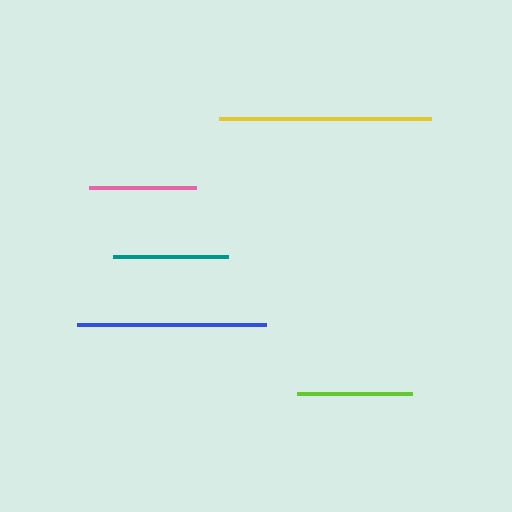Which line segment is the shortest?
The pink line is the shortest at approximately 107 pixels.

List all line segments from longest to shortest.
From longest to shortest: yellow, blue, teal, lime, pink.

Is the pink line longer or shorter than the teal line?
The teal line is longer than the pink line.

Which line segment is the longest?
The yellow line is the longest at approximately 212 pixels.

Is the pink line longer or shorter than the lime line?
The lime line is longer than the pink line.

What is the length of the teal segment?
The teal segment is approximately 115 pixels long.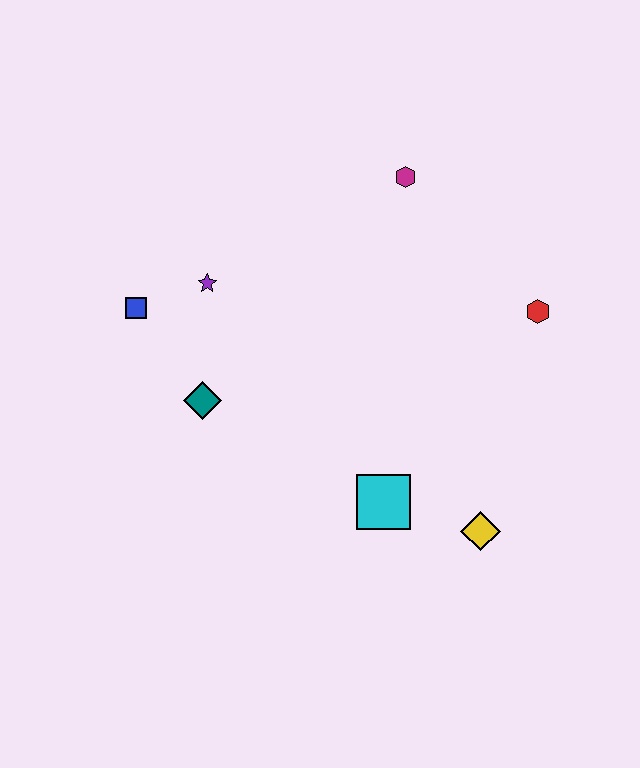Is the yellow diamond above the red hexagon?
No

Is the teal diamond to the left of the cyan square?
Yes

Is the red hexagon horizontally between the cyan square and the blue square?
No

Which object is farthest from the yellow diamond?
The blue square is farthest from the yellow diamond.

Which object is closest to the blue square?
The purple star is closest to the blue square.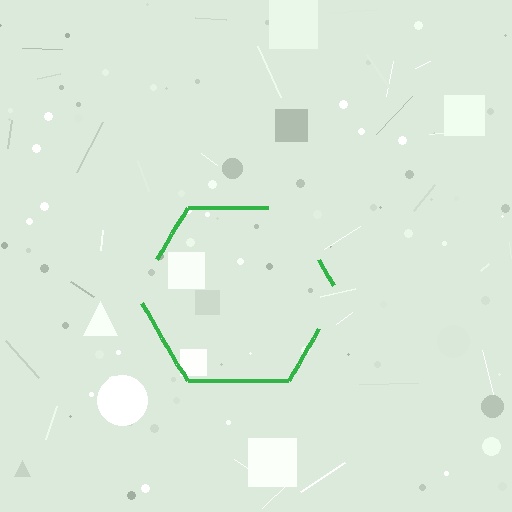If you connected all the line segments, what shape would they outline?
They would outline a hexagon.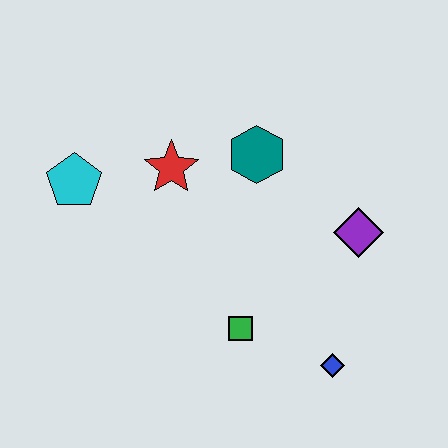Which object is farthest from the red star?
The blue diamond is farthest from the red star.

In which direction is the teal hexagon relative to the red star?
The teal hexagon is to the right of the red star.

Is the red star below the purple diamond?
No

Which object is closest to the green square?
The blue diamond is closest to the green square.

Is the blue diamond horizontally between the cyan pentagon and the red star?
No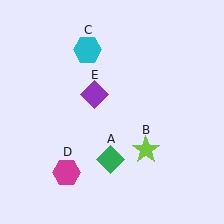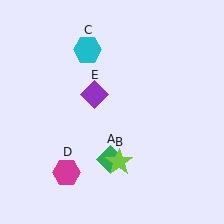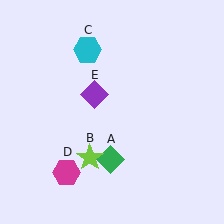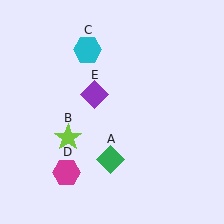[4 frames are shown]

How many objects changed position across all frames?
1 object changed position: lime star (object B).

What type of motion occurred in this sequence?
The lime star (object B) rotated clockwise around the center of the scene.